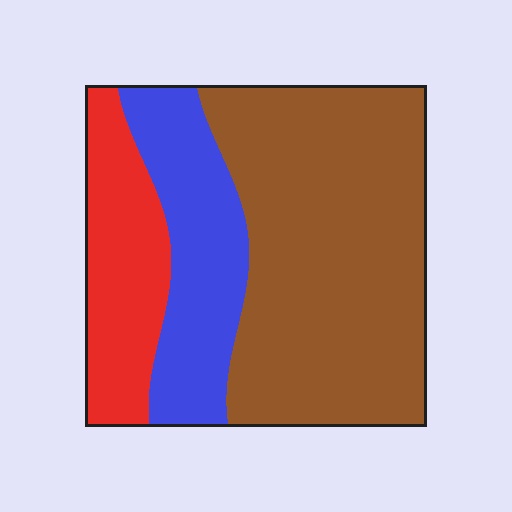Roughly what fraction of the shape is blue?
Blue covers about 25% of the shape.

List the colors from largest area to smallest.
From largest to smallest: brown, blue, red.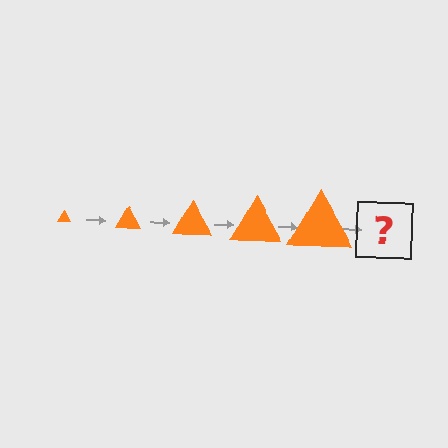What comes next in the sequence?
The next element should be an orange triangle, larger than the previous one.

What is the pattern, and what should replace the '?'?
The pattern is that the triangle gets progressively larger each step. The '?' should be an orange triangle, larger than the previous one.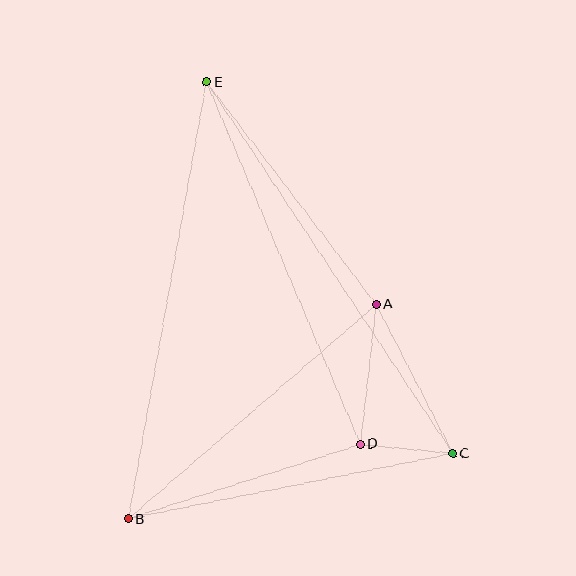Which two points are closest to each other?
Points C and D are closest to each other.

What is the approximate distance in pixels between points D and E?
The distance between D and E is approximately 393 pixels.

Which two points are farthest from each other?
Points C and E are farthest from each other.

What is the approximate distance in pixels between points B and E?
The distance between B and E is approximately 444 pixels.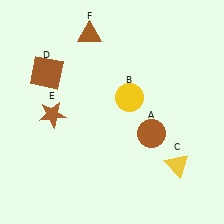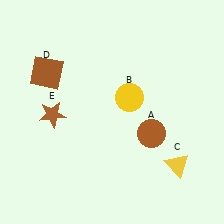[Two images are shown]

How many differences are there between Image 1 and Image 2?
There is 1 difference between the two images.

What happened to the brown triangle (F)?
The brown triangle (F) was removed in Image 2. It was in the top-left area of Image 1.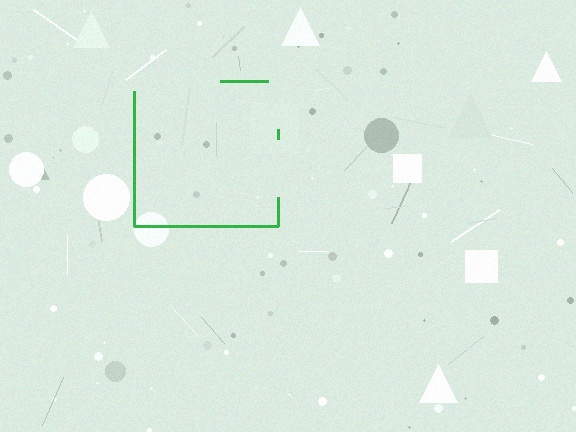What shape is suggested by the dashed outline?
The dashed outline suggests a square.